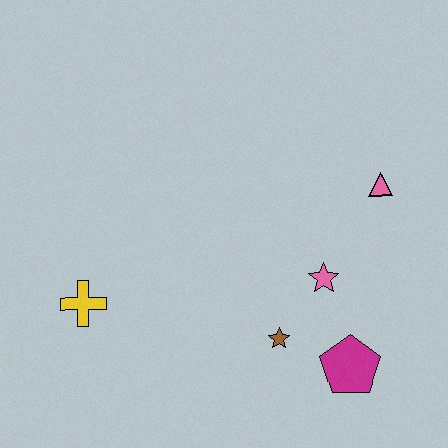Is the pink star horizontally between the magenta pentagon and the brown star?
Yes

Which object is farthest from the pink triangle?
The yellow cross is farthest from the pink triangle.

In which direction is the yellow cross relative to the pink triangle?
The yellow cross is to the left of the pink triangle.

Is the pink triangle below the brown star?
No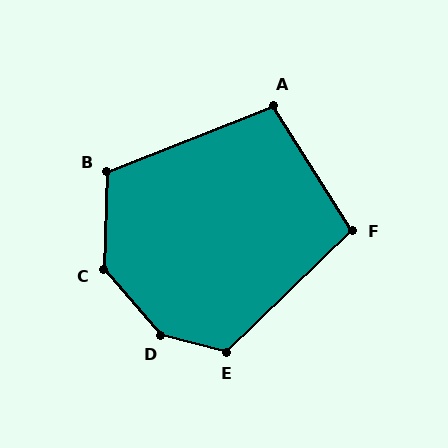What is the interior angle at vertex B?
Approximately 113 degrees (obtuse).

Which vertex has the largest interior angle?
D, at approximately 145 degrees.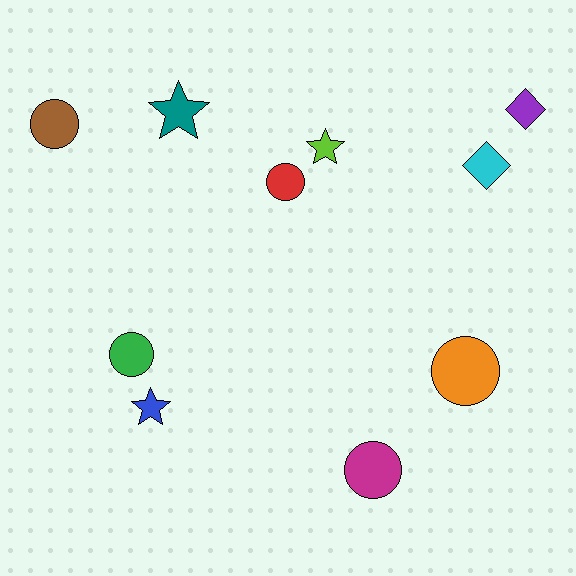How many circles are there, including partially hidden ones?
There are 5 circles.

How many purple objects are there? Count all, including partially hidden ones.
There is 1 purple object.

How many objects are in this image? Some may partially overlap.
There are 10 objects.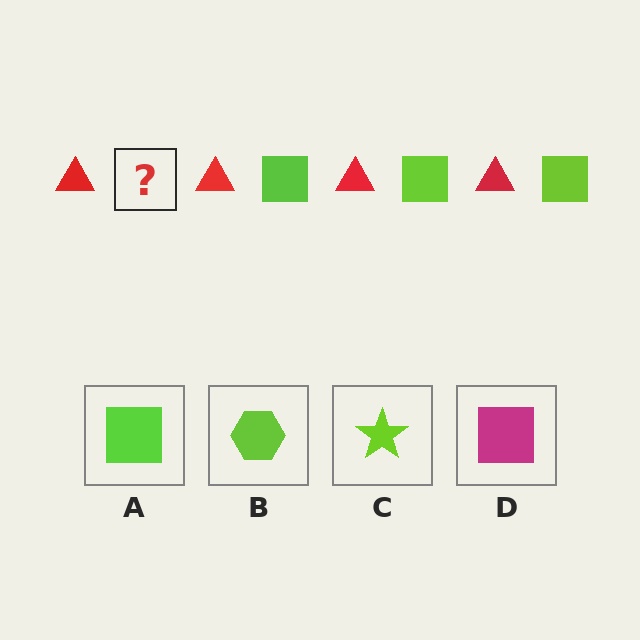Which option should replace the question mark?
Option A.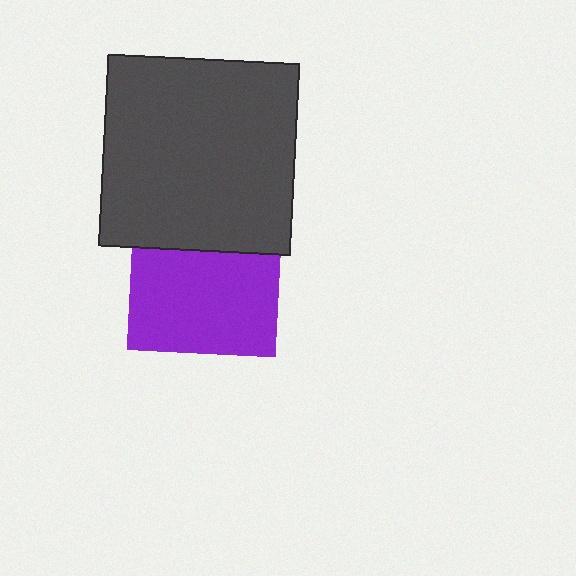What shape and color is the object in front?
The object in front is a dark gray square.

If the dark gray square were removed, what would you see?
You would see the complete purple square.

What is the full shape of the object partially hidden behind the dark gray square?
The partially hidden object is a purple square.